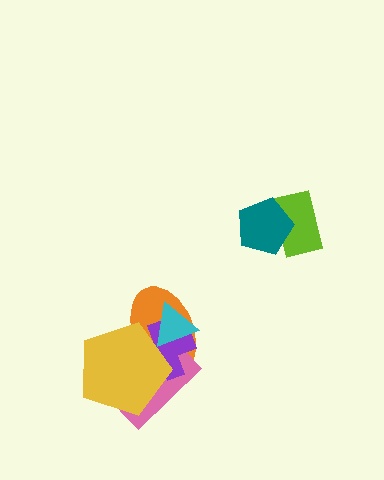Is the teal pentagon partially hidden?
No, no other shape covers it.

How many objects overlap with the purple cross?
4 objects overlap with the purple cross.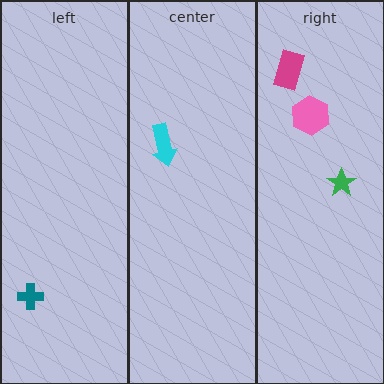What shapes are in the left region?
The teal cross.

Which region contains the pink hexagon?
The right region.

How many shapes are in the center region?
1.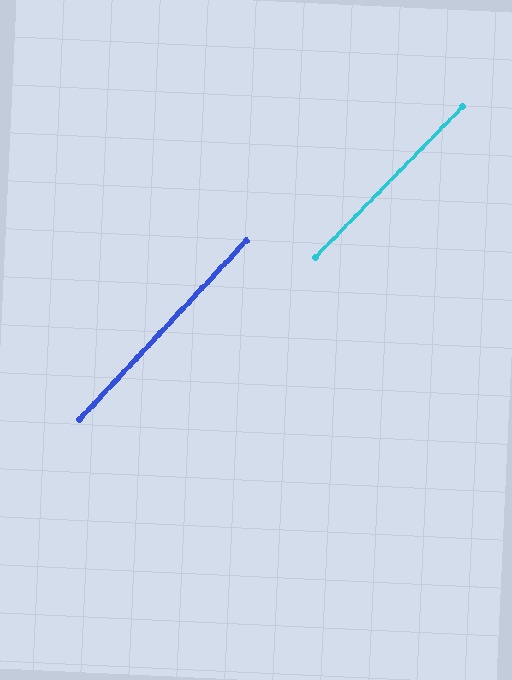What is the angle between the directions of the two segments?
Approximately 1 degree.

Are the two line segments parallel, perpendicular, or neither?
Parallel — their directions differ by only 1.4°.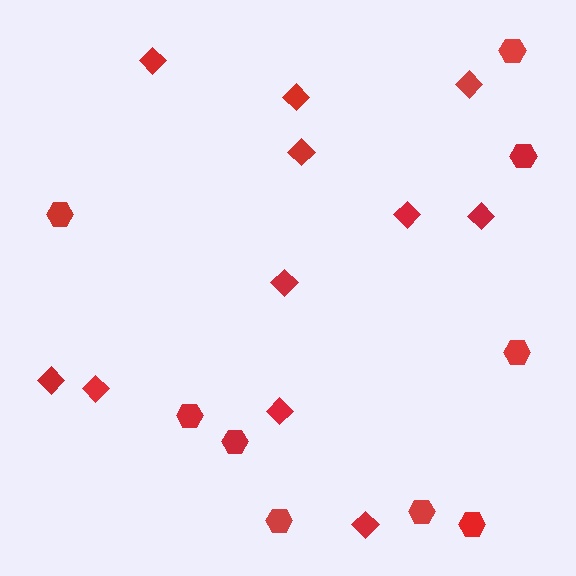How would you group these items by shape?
There are 2 groups: one group of hexagons (9) and one group of diamonds (11).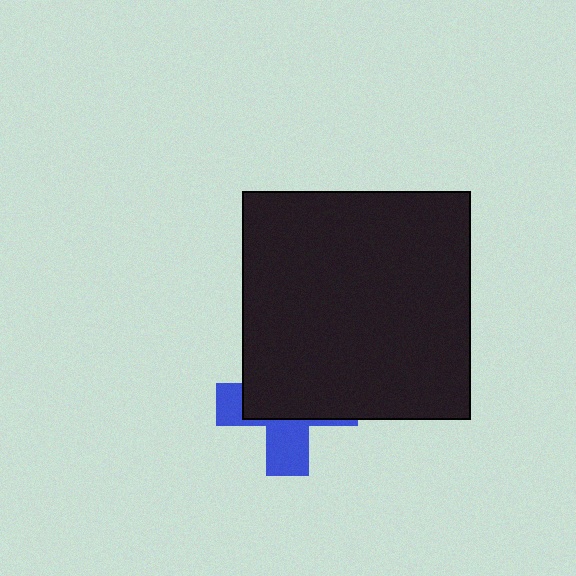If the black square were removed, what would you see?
You would see the complete blue cross.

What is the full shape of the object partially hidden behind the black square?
The partially hidden object is a blue cross.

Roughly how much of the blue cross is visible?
A small part of it is visible (roughly 38%).